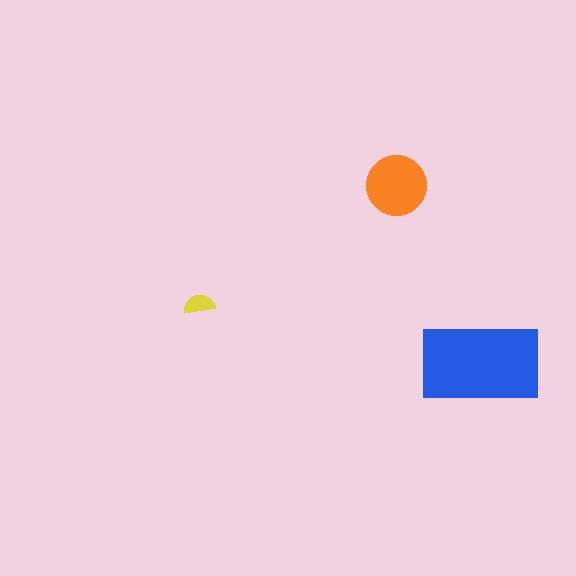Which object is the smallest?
The yellow semicircle.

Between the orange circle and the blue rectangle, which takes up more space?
The blue rectangle.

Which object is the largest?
The blue rectangle.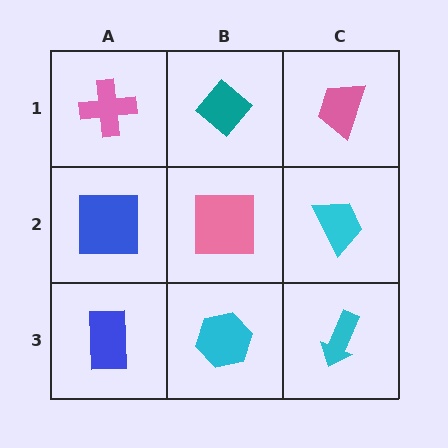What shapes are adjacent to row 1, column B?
A pink square (row 2, column B), a pink cross (row 1, column A), a pink trapezoid (row 1, column C).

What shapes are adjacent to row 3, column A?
A blue square (row 2, column A), a cyan hexagon (row 3, column B).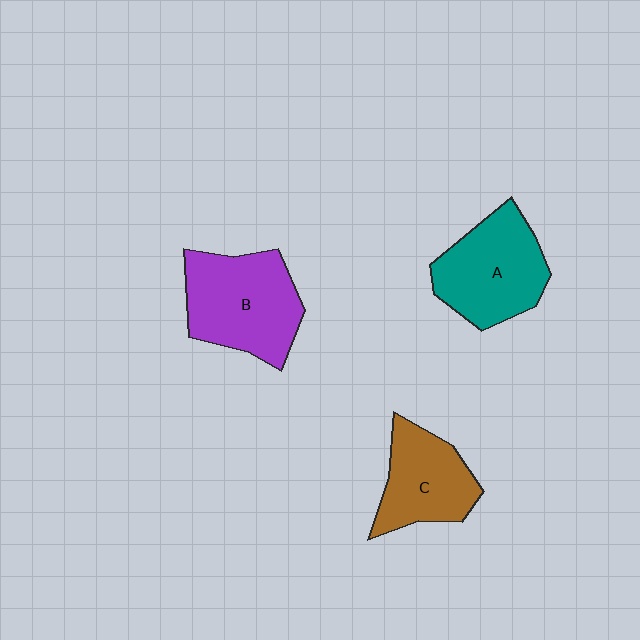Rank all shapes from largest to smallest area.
From largest to smallest: B (purple), A (teal), C (brown).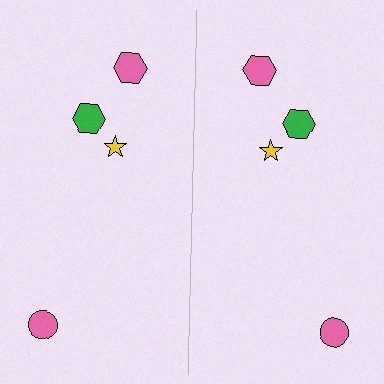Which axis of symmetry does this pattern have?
The pattern has a vertical axis of symmetry running through the center of the image.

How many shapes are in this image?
There are 8 shapes in this image.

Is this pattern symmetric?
Yes, this pattern has bilateral (reflection) symmetry.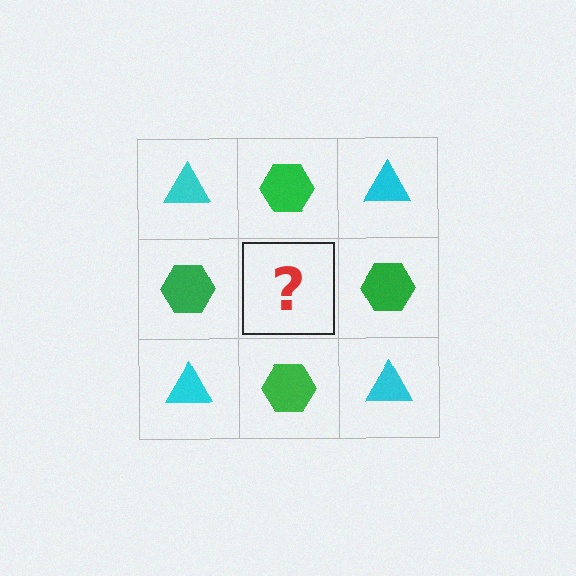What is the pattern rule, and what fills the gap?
The rule is that it alternates cyan triangle and green hexagon in a checkerboard pattern. The gap should be filled with a cyan triangle.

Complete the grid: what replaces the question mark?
The question mark should be replaced with a cyan triangle.